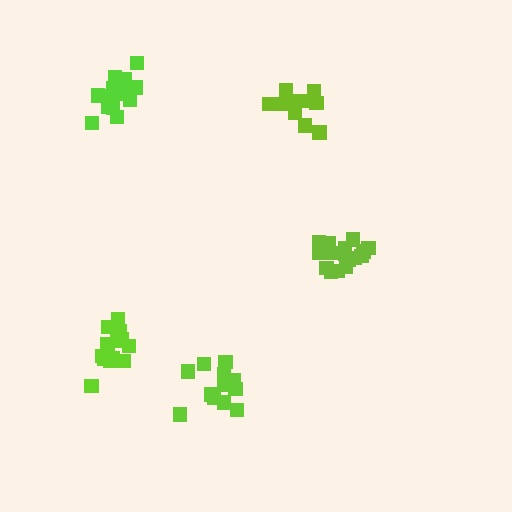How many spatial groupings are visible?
There are 5 spatial groupings.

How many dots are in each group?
Group 1: 17 dots, Group 2: 14 dots, Group 3: 11 dots, Group 4: 13 dots, Group 5: 15 dots (70 total).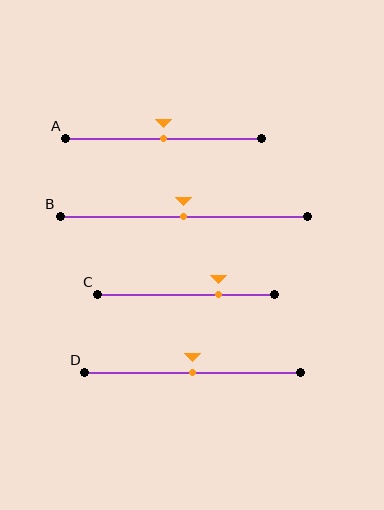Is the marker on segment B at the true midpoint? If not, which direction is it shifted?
Yes, the marker on segment B is at the true midpoint.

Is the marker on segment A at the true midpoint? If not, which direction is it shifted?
Yes, the marker on segment A is at the true midpoint.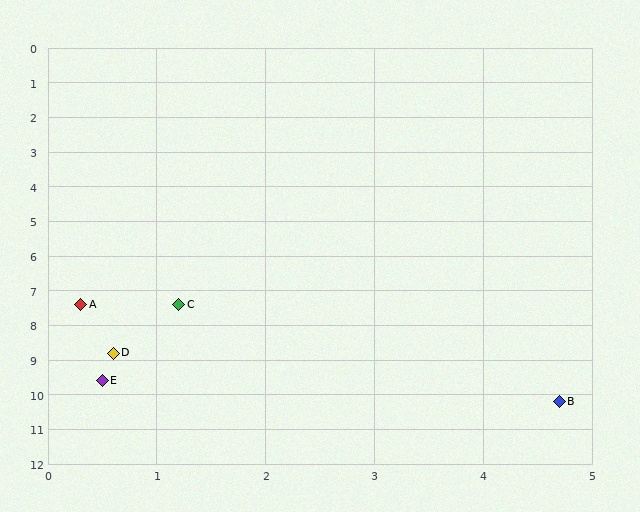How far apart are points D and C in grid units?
Points D and C are about 1.5 grid units apart.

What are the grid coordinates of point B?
Point B is at approximately (4.7, 10.2).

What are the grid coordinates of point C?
Point C is at approximately (1.2, 7.4).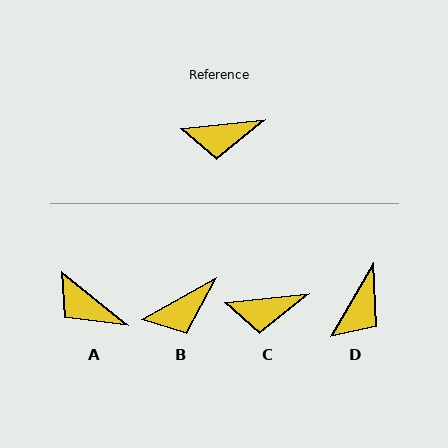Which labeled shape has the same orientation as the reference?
C.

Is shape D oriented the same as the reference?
No, it is off by about 54 degrees.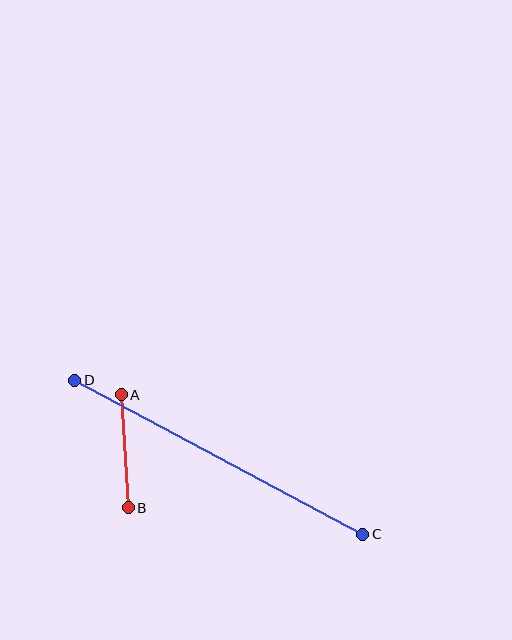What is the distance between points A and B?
The distance is approximately 114 pixels.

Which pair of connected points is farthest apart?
Points C and D are farthest apart.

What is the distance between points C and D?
The distance is approximately 327 pixels.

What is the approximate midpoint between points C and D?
The midpoint is at approximately (219, 457) pixels.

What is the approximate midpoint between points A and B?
The midpoint is at approximately (125, 451) pixels.